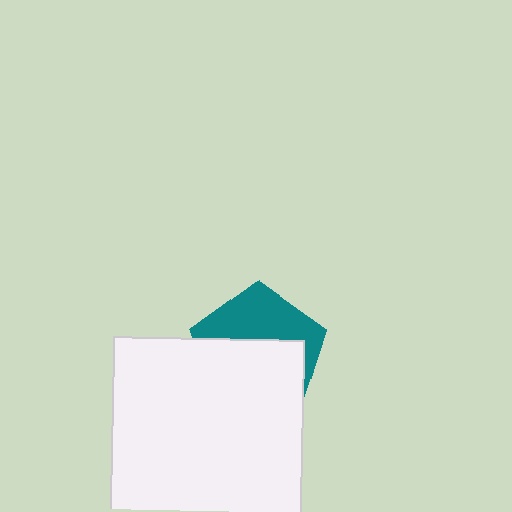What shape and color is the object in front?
The object in front is a white square.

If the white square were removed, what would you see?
You would see the complete teal pentagon.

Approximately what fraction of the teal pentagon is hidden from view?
Roughly 58% of the teal pentagon is hidden behind the white square.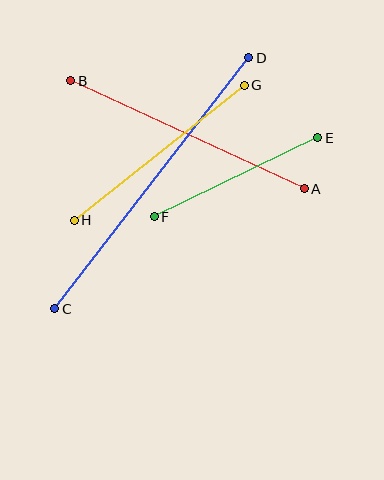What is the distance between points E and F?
The distance is approximately 182 pixels.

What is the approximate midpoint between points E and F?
The midpoint is at approximately (236, 177) pixels.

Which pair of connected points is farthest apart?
Points C and D are farthest apart.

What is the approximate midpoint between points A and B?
The midpoint is at approximately (187, 135) pixels.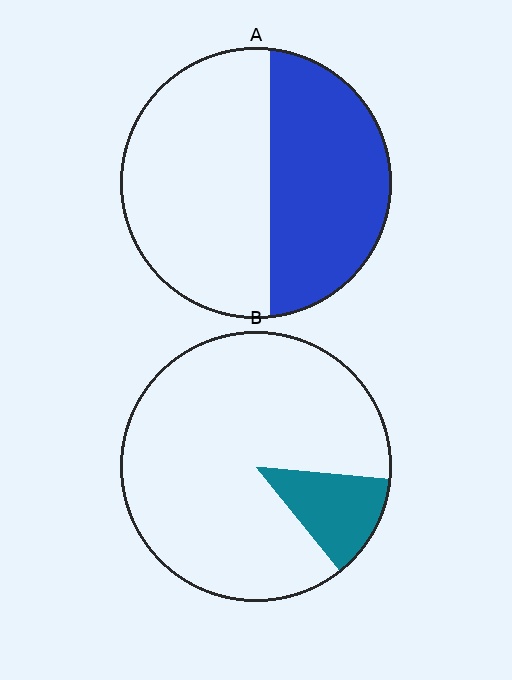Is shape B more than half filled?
No.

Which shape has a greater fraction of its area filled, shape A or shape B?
Shape A.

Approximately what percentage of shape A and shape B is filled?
A is approximately 45% and B is approximately 15%.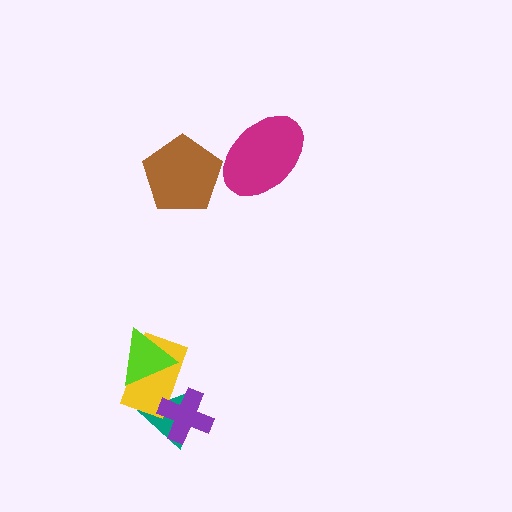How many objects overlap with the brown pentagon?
0 objects overlap with the brown pentagon.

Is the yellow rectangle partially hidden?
Yes, it is partially covered by another shape.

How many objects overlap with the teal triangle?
2 objects overlap with the teal triangle.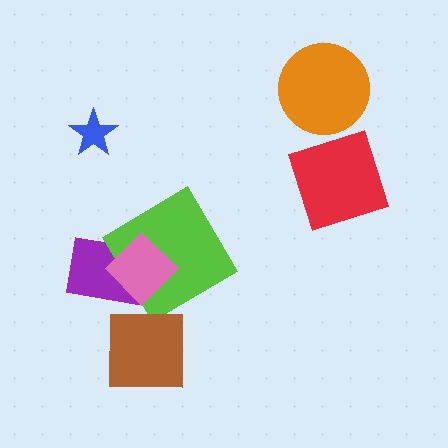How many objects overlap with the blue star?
0 objects overlap with the blue star.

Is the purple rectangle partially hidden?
Yes, it is partially covered by another shape.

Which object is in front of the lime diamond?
The pink diamond is in front of the lime diamond.